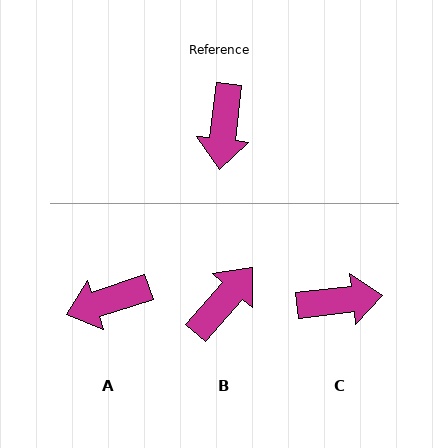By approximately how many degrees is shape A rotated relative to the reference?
Approximately 65 degrees clockwise.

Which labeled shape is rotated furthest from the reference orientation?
B, about 146 degrees away.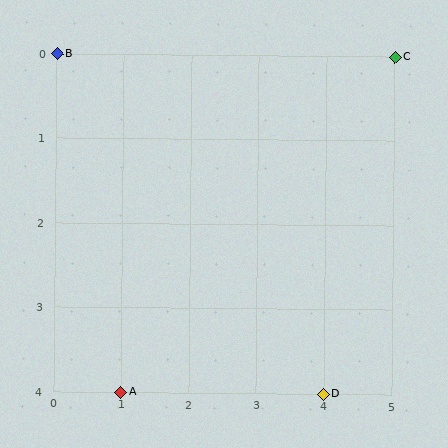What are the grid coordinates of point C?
Point C is at grid coordinates (5, 0).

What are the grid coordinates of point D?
Point D is at grid coordinates (4, 4).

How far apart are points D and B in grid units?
Points D and B are 4 columns and 4 rows apart (about 5.7 grid units diagonally).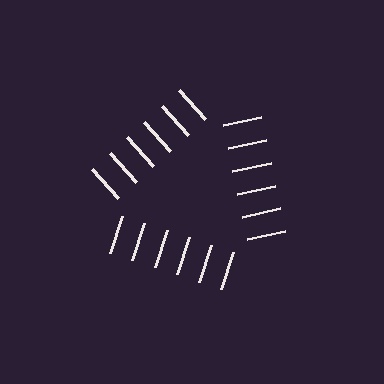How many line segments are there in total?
18 — 6 along each of the 3 edges.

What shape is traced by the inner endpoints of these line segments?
An illusory triangle — the line segments terminate on its edges but no continuous stroke is drawn.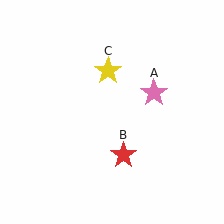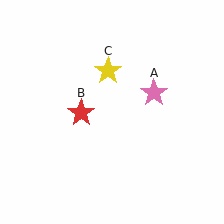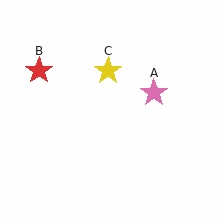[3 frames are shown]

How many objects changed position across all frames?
1 object changed position: red star (object B).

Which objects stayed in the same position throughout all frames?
Pink star (object A) and yellow star (object C) remained stationary.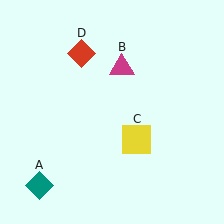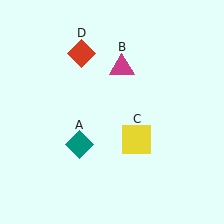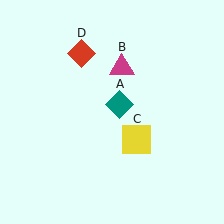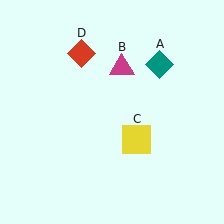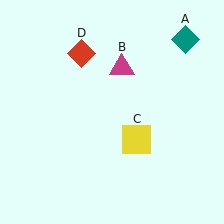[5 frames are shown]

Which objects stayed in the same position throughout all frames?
Magenta triangle (object B) and yellow square (object C) and red diamond (object D) remained stationary.